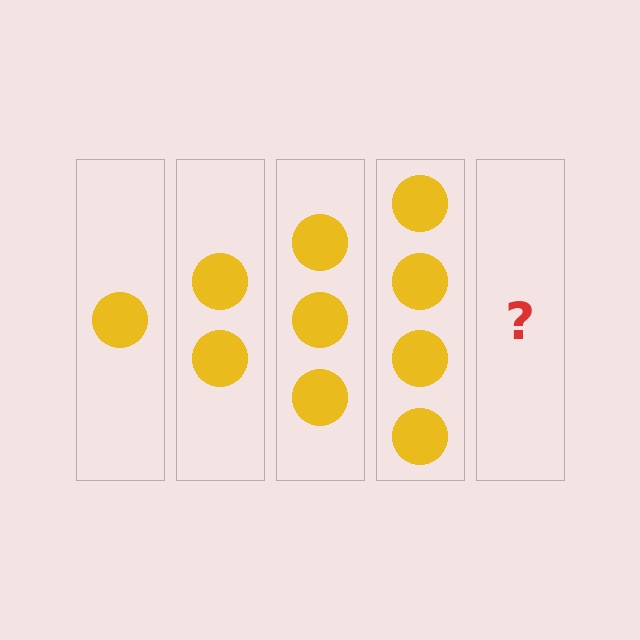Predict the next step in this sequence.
The next step is 5 circles.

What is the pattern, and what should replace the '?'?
The pattern is that each step adds one more circle. The '?' should be 5 circles.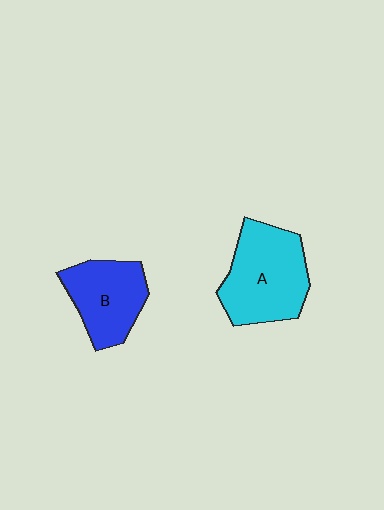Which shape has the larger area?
Shape A (cyan).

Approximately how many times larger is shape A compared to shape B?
Approximately 1.3 times.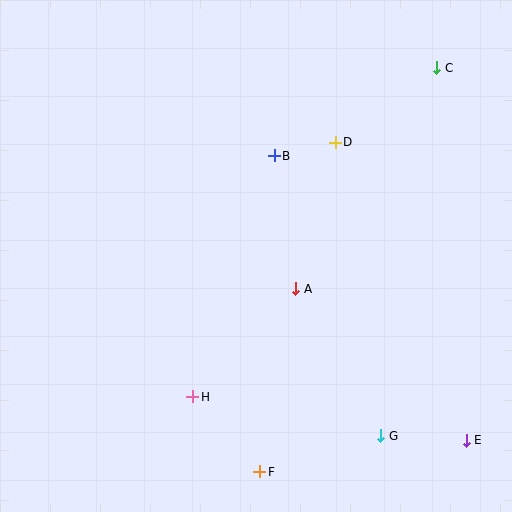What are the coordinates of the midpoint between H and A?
The midpoint between H and A is at (244, 343).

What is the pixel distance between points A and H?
The distance between A and H is 149 pixels.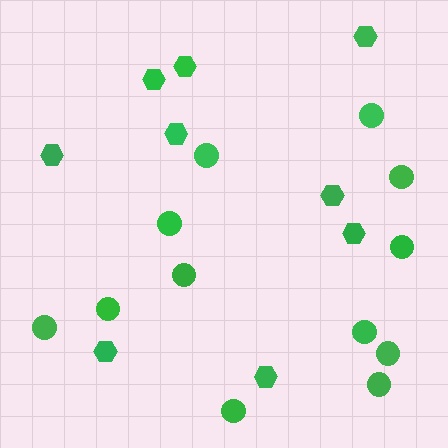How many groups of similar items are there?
There are 2 groups: one group of hexagons (9) and one group of circles (12).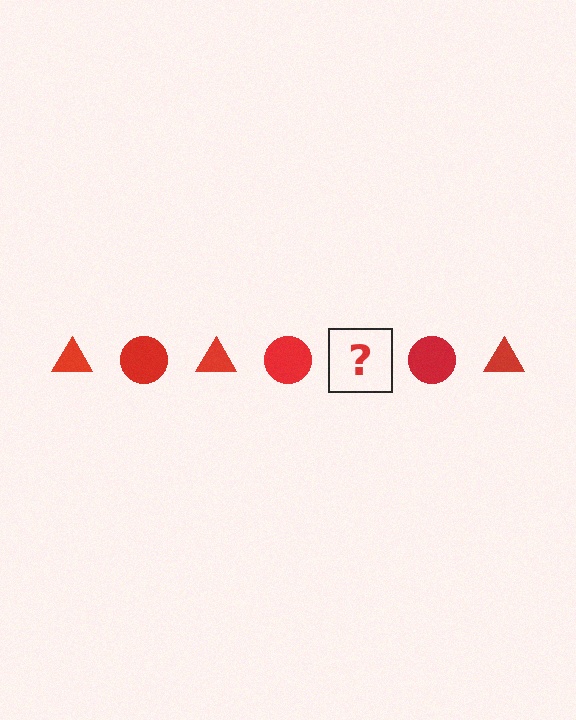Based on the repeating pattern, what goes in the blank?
The blank should be a red triangle.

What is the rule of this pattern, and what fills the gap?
The rule is that the pattern cycles through triangle, circle shapes in red. The gap should be filled with a red triangle.